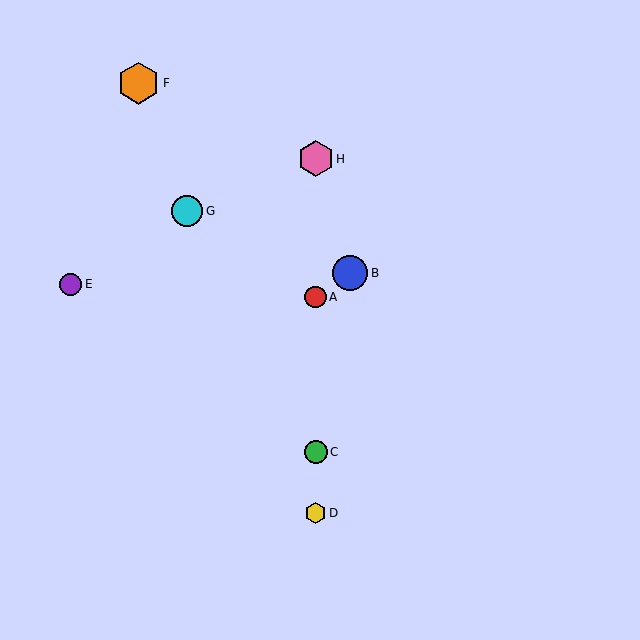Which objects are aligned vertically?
Objects A, C, D, H are aligned vertically.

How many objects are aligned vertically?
4 objects (A, C, D, H) are aligned vertically.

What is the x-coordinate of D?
Object D is at x≈316.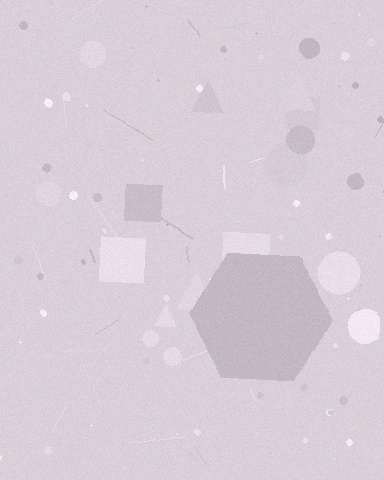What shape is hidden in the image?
A hexagon is hidden in the image.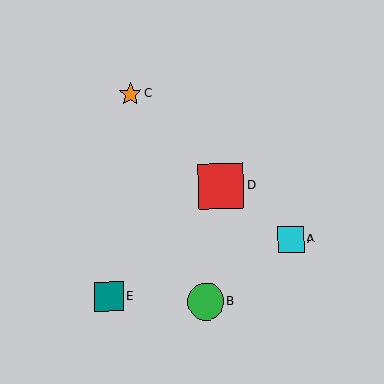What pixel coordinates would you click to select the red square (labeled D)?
Click at (221, 186) to select the red square D.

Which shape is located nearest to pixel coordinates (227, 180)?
The red square (labeled D) at (221, 186) is nearest to that location.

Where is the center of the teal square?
The center of the teal square is at (109, 297).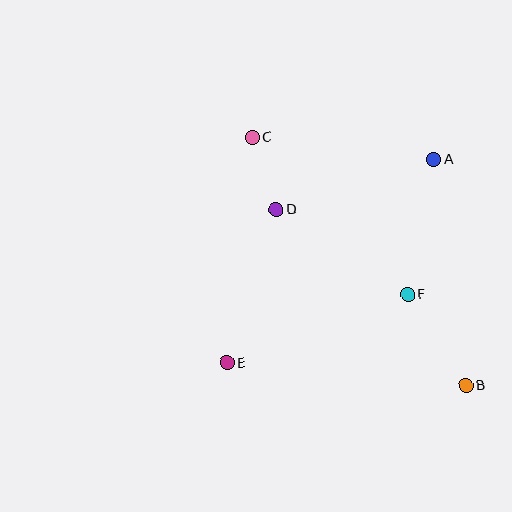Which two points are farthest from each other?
Points B and C are farthest from each other.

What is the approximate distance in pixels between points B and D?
The distance between B and D is approximately 259 pixels.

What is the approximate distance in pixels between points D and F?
The distance between D and F is approximately 157 pixels.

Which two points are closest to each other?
Points C and D are closest to each other.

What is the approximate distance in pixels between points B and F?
The distance between B and F is approximately 108 pixels.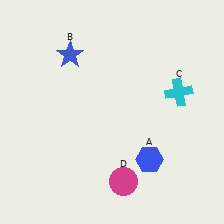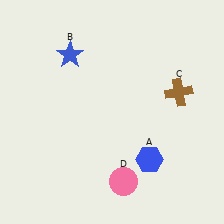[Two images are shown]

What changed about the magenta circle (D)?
In Image 1, D is magenta. In Image 2, it changed to pink.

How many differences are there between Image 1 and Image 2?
There are 2 differences between the two images.